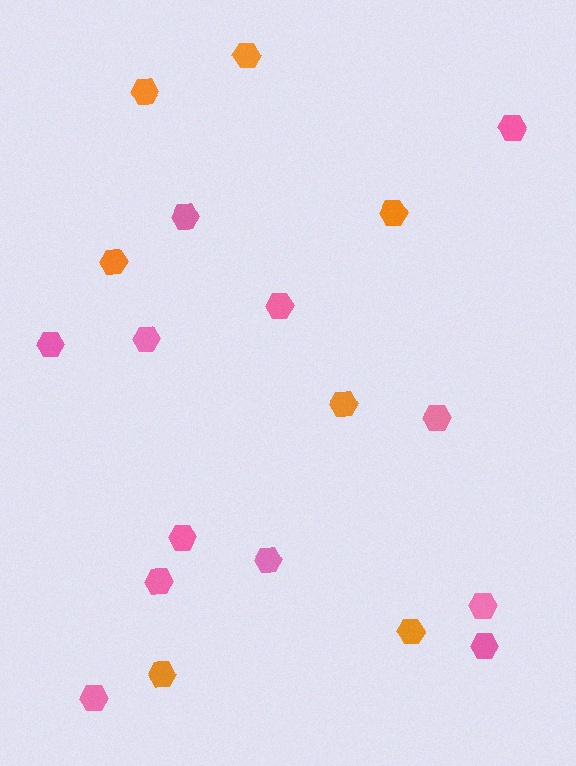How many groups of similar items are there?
There are 2 groups: one group of orange hexagons (7) and one group of pink hexagons (12).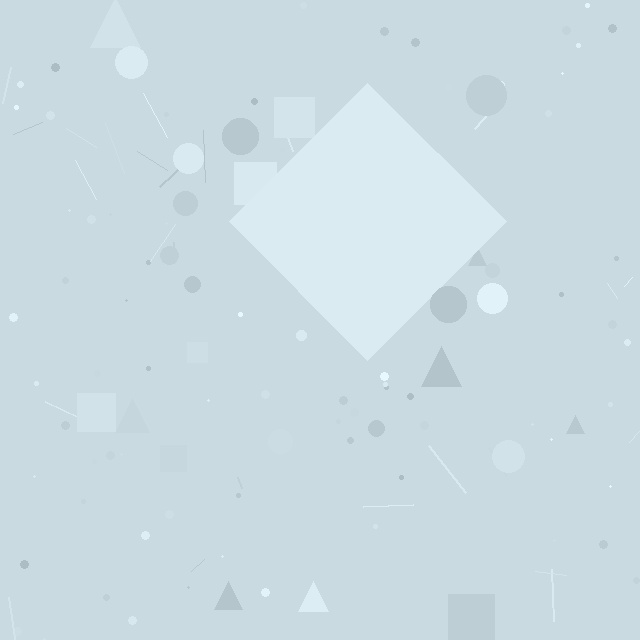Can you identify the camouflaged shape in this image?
The camouflaged shape is a diamond.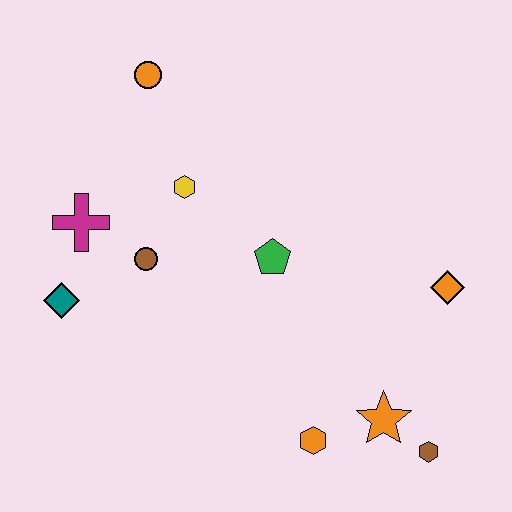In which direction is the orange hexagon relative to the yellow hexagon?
The orange hexagon is below the yellow hexagon.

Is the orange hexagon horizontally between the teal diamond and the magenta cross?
No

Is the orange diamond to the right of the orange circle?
Yes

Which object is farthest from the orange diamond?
The teal diamond is farthest from the orange diamond.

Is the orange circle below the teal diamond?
No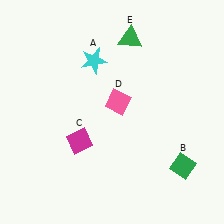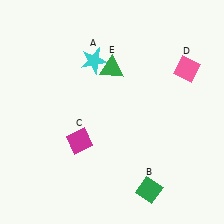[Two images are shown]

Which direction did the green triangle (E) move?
The green triangle (E) moved down.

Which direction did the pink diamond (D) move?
The pink diamond (D) moved right.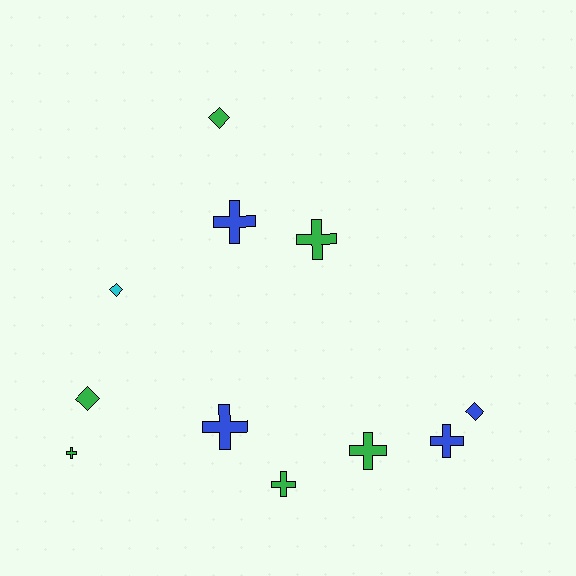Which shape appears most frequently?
Cross, with 7 objects.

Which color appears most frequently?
Green, with 6 objects.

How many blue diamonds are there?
There is 1 blue diamond.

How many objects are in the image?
There are 11 objects.